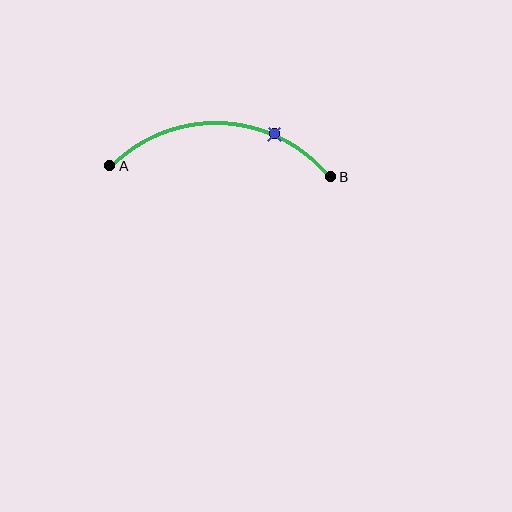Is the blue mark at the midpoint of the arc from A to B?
No. The blue mark lies on the arc but is closer to endpoint B. The arc midpoint would be at the point on the curve equidistant along the arc from both A and B.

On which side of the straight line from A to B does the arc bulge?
The arc bulges above the straight line connecting A and B.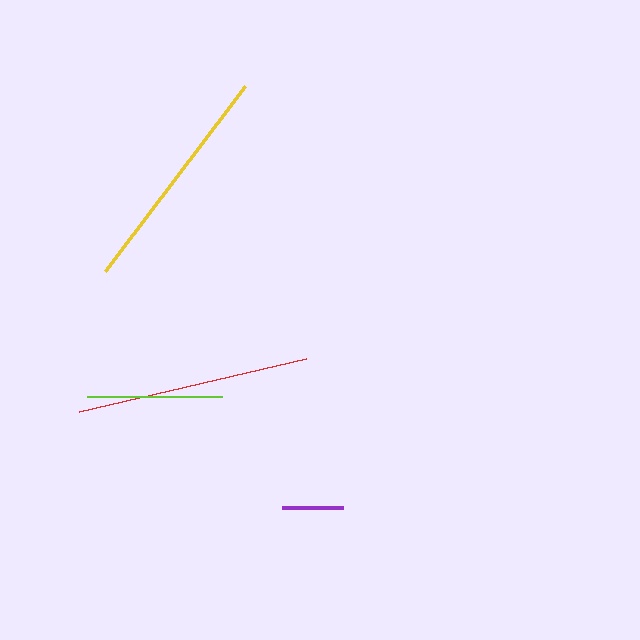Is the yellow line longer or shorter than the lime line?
The yellow line is longer than the lime line.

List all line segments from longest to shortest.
From longest to shortest: red, yellow, lime, purple.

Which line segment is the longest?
The red line is the longest at approximately 233 pixels.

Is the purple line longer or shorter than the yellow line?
The yellow line is longer than the purple line.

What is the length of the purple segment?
The purple segment is approximately 61 pixels long.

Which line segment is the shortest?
The purple line is the shortest at approximately 61 pixels.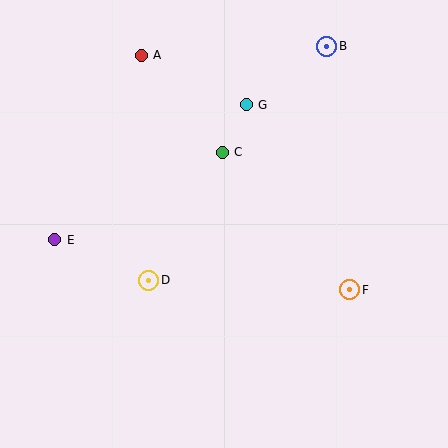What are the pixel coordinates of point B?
Point B is at (327, 46).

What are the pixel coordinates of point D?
Point D is at (149, 280).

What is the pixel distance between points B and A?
The distance between B and A is 186 pixels.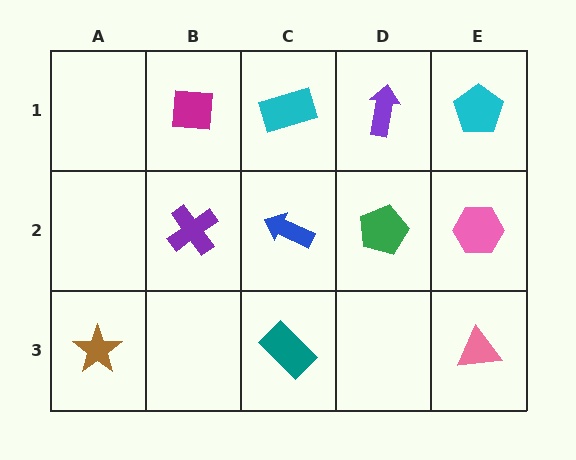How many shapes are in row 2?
4 shapes.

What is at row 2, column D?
A green pentagon.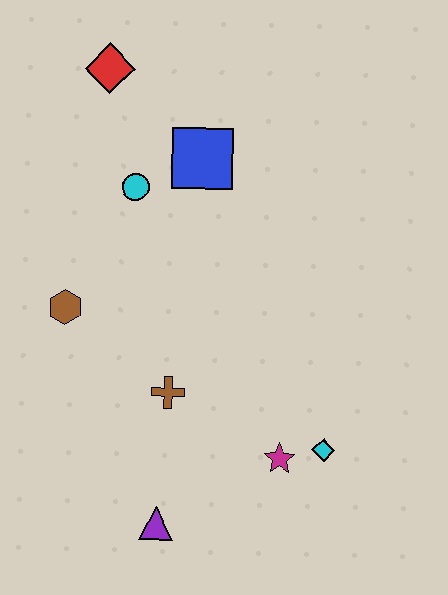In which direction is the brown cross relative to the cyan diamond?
The brown cross is to the left of the cyan diamond.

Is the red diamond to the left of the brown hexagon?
No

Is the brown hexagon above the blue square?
No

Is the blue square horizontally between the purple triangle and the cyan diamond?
Yes